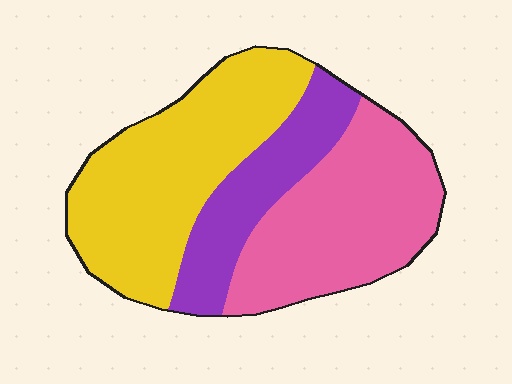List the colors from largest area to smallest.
From largest to smallest: yellow, pink, purple.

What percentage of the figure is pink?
Pink covers about 35% of the figure.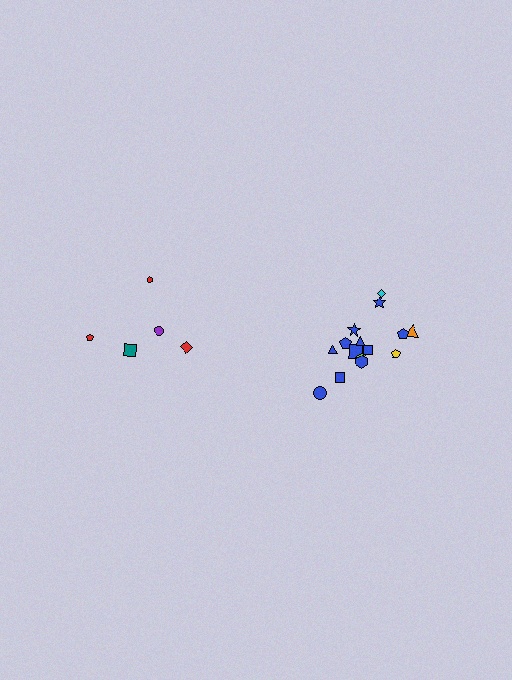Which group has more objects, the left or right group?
The right group.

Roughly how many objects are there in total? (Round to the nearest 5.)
Roughly 20 objects in total.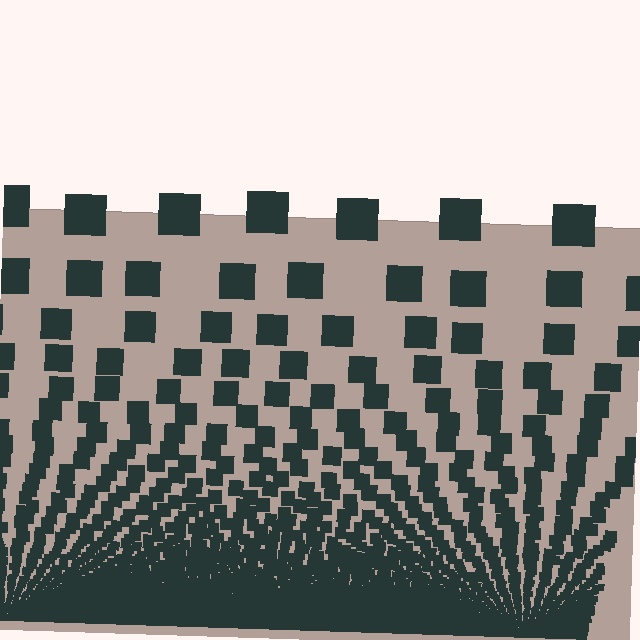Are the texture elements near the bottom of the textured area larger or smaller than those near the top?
Smaller. The gradient is inverted — elements near the bottom are smaller and denser.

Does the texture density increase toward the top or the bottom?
Density increases toward the bottom.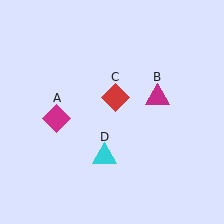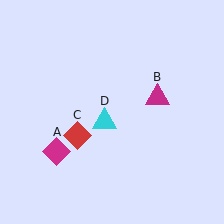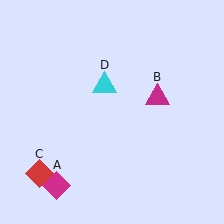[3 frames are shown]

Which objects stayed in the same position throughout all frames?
Magenta triangle (object B) remained stationary.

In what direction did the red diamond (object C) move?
The red diamond (object C) moved down and to the left.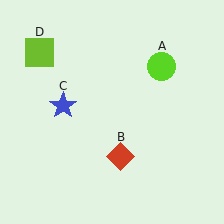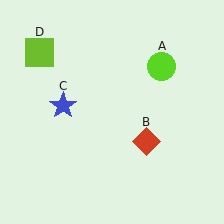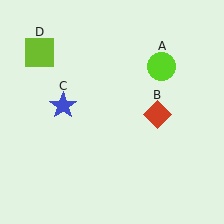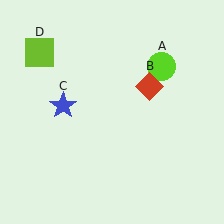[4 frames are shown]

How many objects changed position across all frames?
1 object changed position: red diamond (object B).